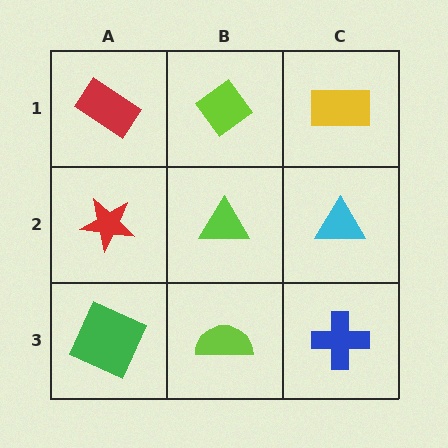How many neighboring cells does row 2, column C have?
3.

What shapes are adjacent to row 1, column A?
A red star (row 2, column A), a lime diamond (row 1, column B).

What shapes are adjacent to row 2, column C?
A yellow rectangle (row 1, column C), a blue cross (row 3, column C), a lime triangle (row 2, column B).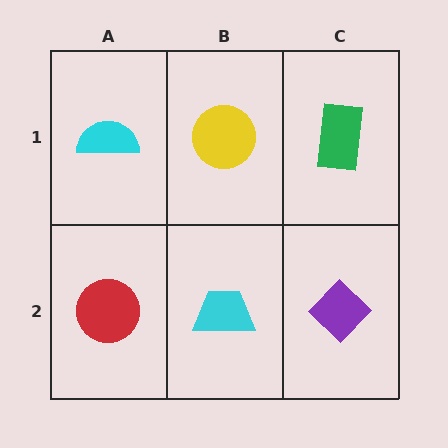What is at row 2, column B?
A cyan trapezoid.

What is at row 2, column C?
A purple diamond.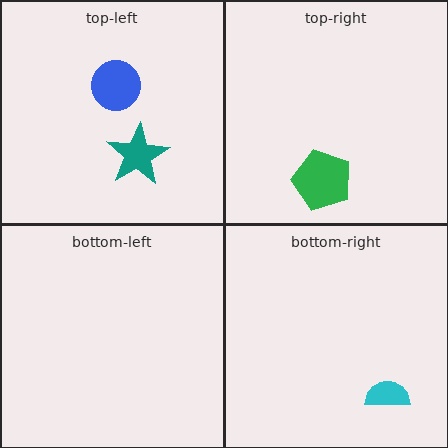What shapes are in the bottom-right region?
The cyan semicircle.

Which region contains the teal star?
The top-left region.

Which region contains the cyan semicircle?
The bottom-right region.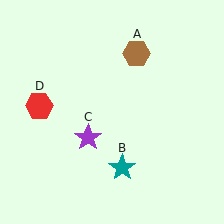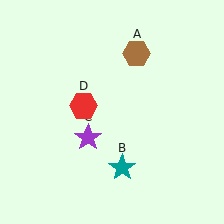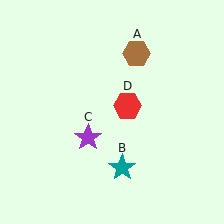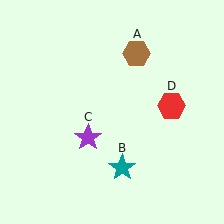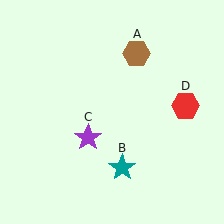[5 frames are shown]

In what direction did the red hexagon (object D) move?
The red hexagon (object D) moved right.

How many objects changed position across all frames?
1 object changed position: red hexagon (object D).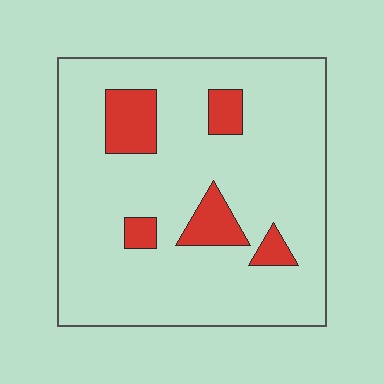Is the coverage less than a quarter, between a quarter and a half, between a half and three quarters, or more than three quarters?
Less than a quarter.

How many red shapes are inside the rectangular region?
5.